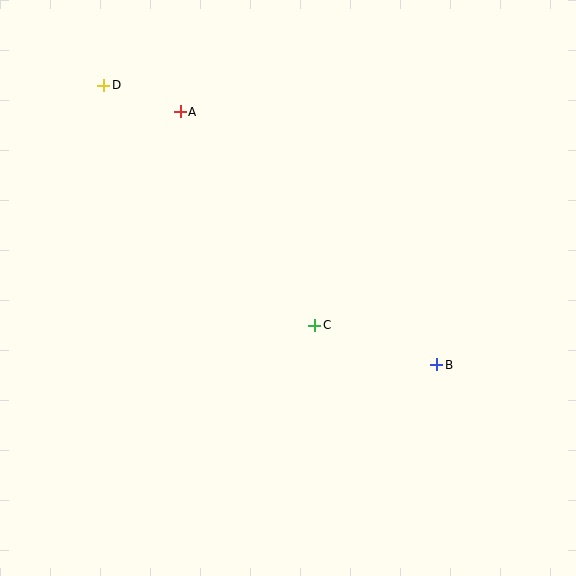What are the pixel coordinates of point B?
Point B is at (437, 365).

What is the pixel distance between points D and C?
The distance between D and C is 320 pixels.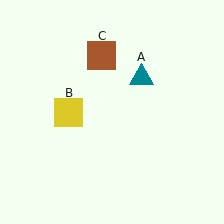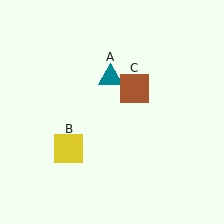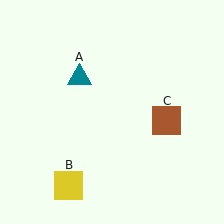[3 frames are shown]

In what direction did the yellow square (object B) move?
The yellow square (object B) moved down.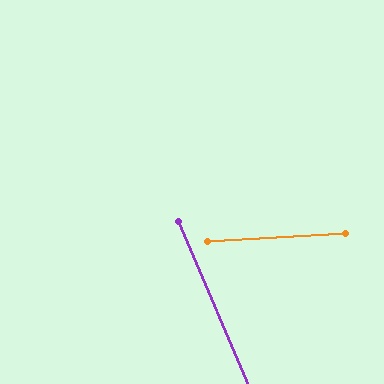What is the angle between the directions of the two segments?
Approximately 70 degrees.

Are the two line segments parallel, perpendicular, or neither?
Neither parallel nor perpendicular — they differ by about 70°.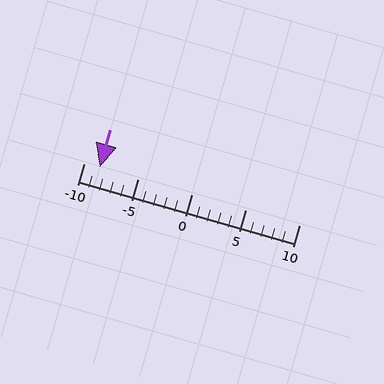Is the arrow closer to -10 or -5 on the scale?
The arrow is closer to -10.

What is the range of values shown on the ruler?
The ruler shows values from -10 to 10.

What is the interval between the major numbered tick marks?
The major tick marks are spaced 5 units apart.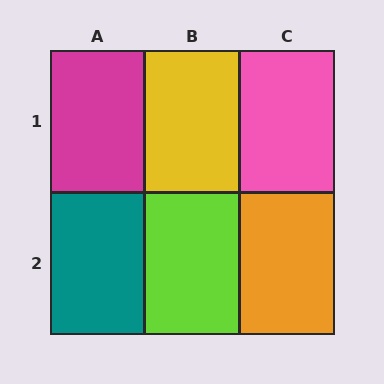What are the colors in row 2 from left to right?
Teal, lime, orange.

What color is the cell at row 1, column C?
Pink.